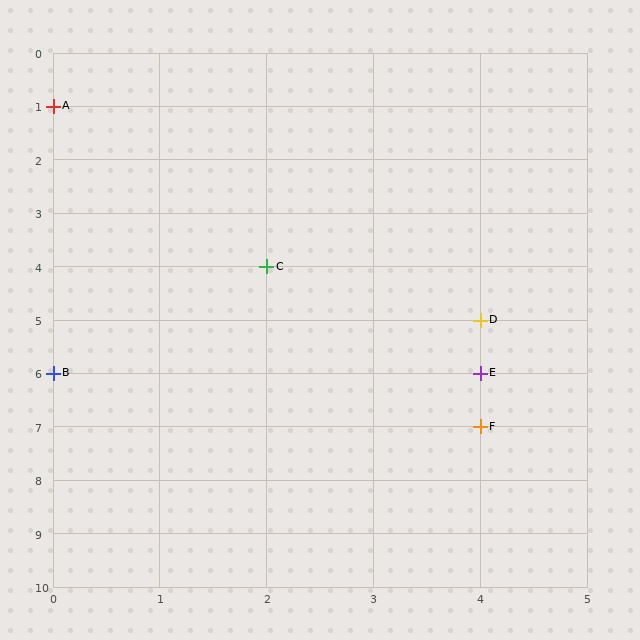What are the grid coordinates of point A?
Point A is at grid coordinates (0, 1).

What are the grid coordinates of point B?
Point B is at grid coordinates (0, 6).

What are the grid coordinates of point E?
Point E is at grid coordinates (4, 6).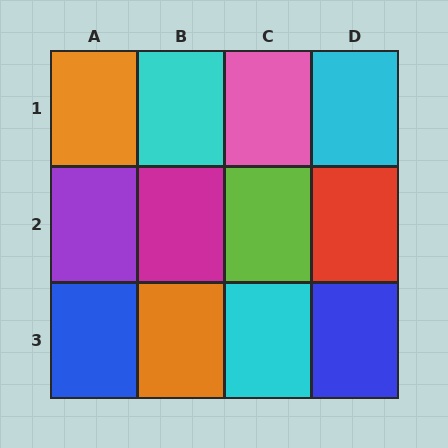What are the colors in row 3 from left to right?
Blue, orange, cyan, blue.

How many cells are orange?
2 cells are orange.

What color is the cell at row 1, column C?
Pink.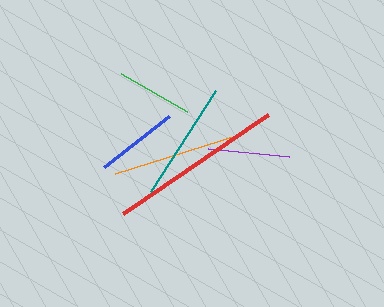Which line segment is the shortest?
The green line is the shortest at approximately 76 pixels.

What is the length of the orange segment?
The orange segment is approximately 130 pixels long.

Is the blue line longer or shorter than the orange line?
The orange line is longer than the blue line.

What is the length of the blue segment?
The blue segment is approximately 83 pixels long.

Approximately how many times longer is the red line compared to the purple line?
The red line is approximately 2.1 times the length of the purple line.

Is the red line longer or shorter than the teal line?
The red line is longer than the teal line.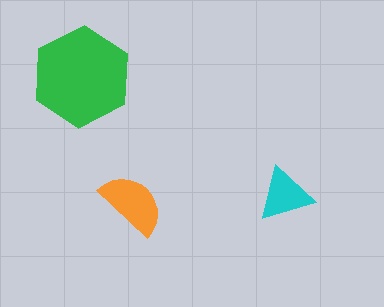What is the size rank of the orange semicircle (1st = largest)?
2nd.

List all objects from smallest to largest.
The cyan triangle, the orange semicircle, the green hexagon.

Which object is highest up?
The green hexagon is topmost.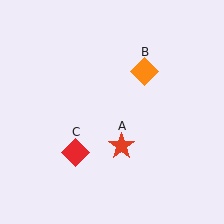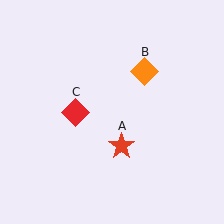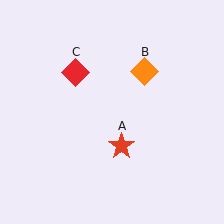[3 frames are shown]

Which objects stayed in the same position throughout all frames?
Red star (object A) and orange diamond (object B) remained stationary.